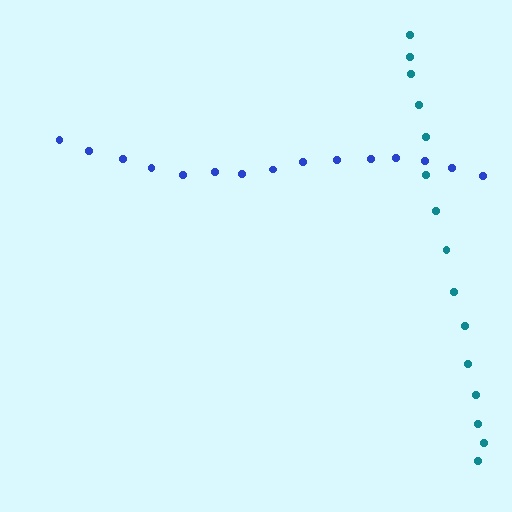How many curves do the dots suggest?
There are 2 distinct paths.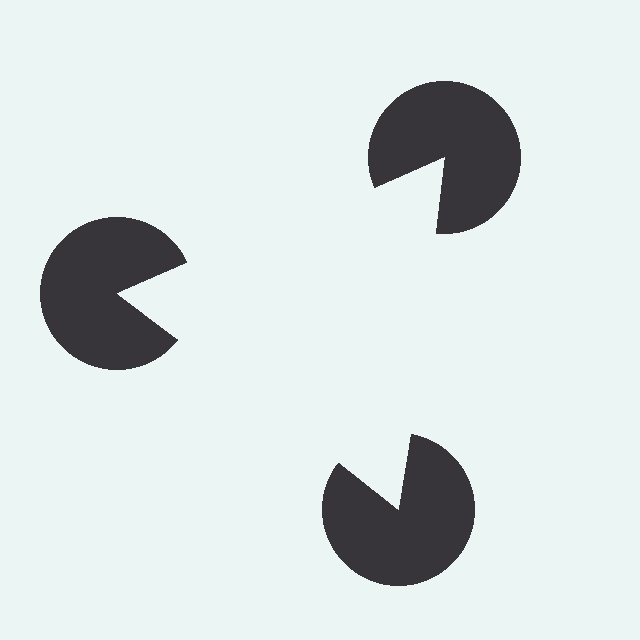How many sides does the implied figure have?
3 sides.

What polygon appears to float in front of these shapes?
An illusory triangle — its edges are inferred from the aligned wedge cuts in the pac-man discs, not physically drawn.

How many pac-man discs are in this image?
There are 3 — one at each vertex of the illusory triangle.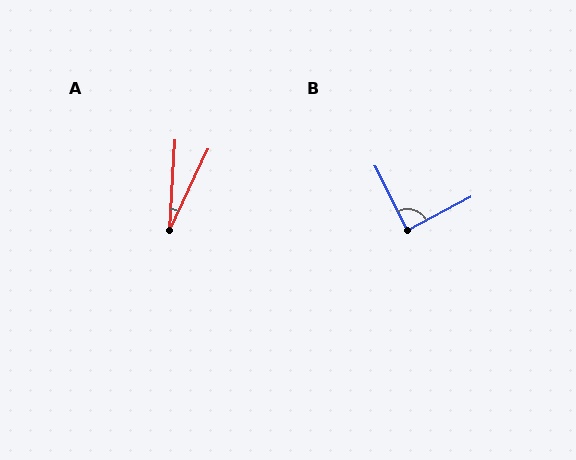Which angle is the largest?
B, at approximately 89 degrees.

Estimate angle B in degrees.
Approximately 89 degrees.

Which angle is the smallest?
A, at approximately 22 degrees.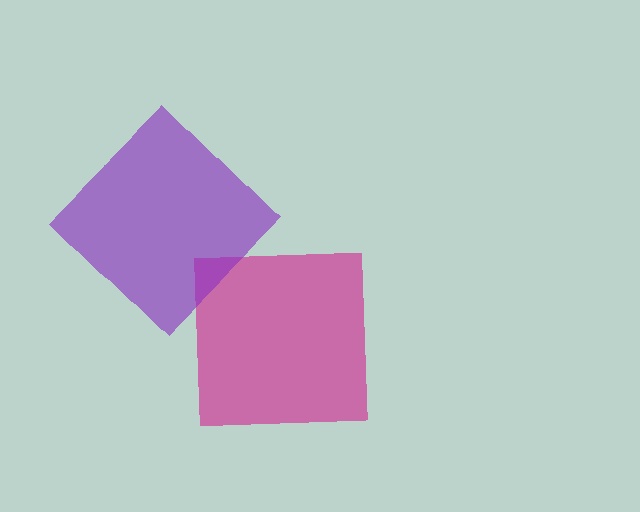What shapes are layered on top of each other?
The layered shapes are: a magenta square, a purple diamond.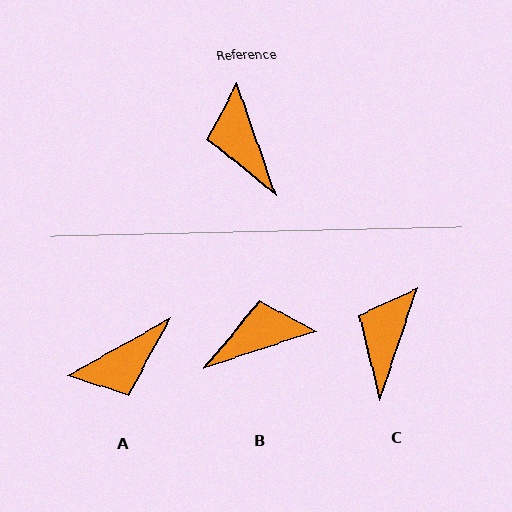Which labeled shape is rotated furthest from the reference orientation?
A, about 100 degrees away.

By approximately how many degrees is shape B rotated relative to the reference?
Approximately 91 degrees clockwise.